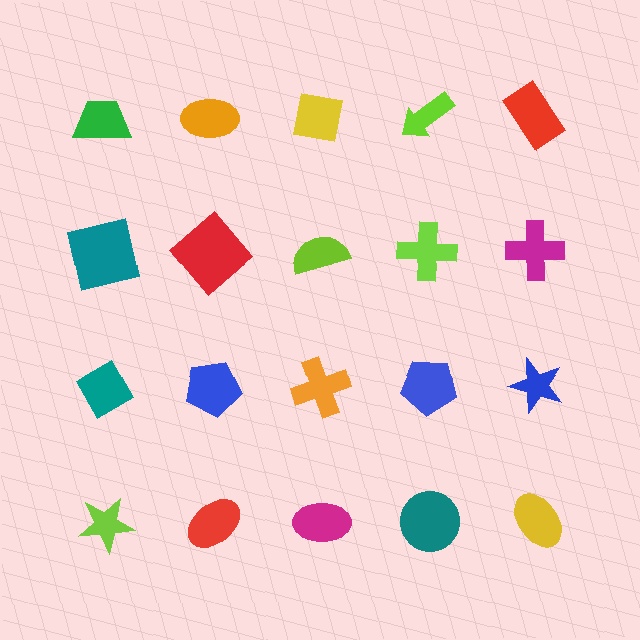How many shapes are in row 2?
5 shapes.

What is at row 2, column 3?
A lime semicircle.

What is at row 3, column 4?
A blue pentagon.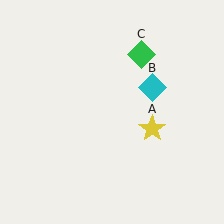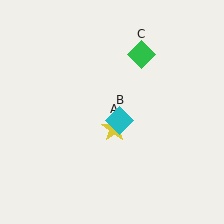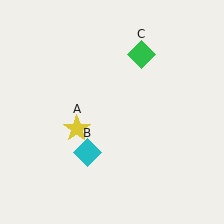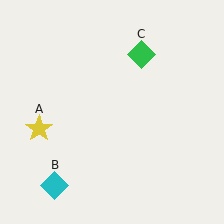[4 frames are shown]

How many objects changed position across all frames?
2 objects changed position: yellow star (object A), cyan diamond (object B).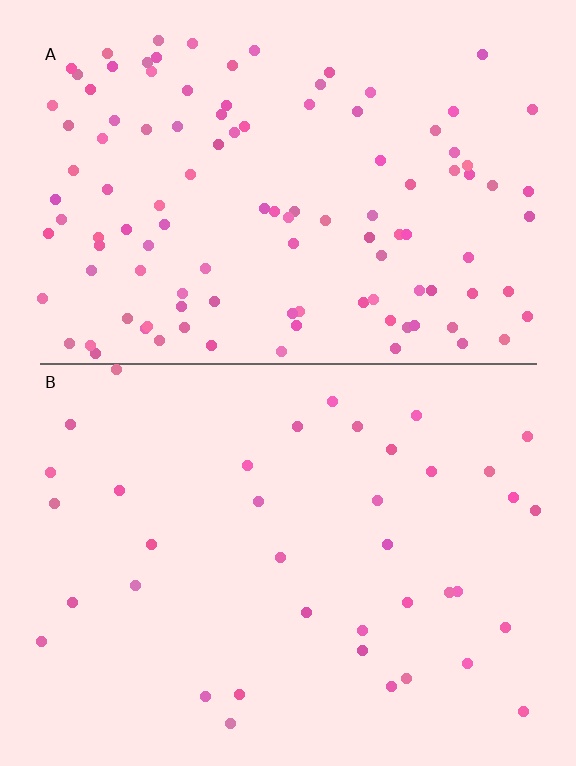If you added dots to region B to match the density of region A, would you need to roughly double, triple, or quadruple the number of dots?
Approximately triple.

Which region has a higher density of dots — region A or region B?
A (the top).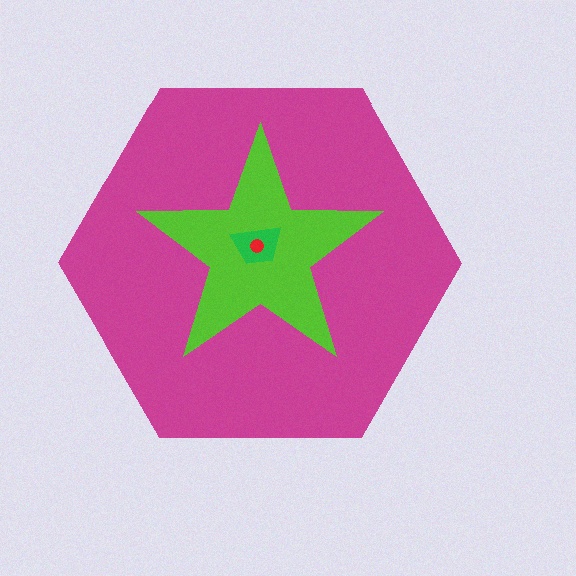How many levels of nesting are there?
4.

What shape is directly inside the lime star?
The green trapezoid.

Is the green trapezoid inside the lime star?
Yes.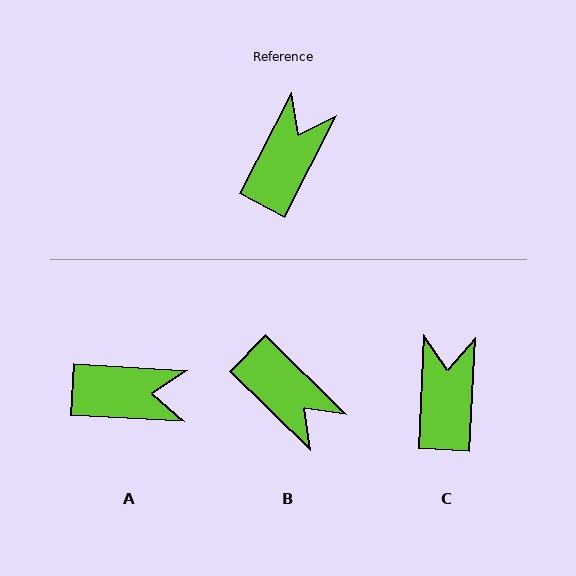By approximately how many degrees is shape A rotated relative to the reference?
Approximately 66 degrees clockwise.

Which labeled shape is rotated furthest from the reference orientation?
B, about 107 degrees away.